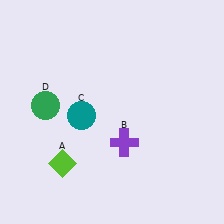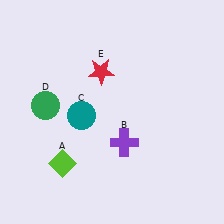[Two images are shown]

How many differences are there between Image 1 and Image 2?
There is 1 difference between the two images.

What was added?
A red star (E) was added in Image 2.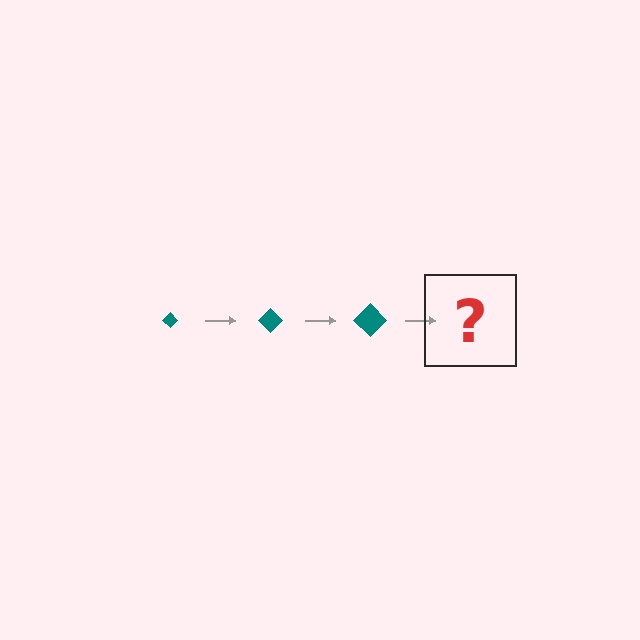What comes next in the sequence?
The next element should be a teal diamond, larger than the previous one.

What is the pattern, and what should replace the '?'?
The pattern is that the diamond gets progressively larger each step. The '?' should be a teal diamond, larger than the previous one.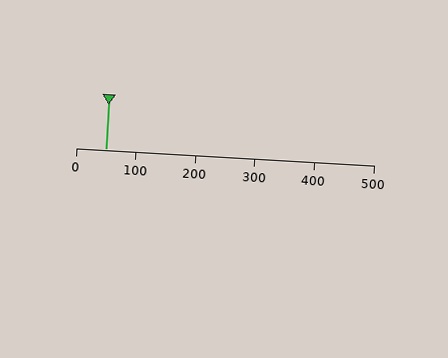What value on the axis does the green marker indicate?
The marker indicates approximately 50.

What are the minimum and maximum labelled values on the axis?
The axis runs from 0 to 500.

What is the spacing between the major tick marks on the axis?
The major ticks are spaced 100 apart.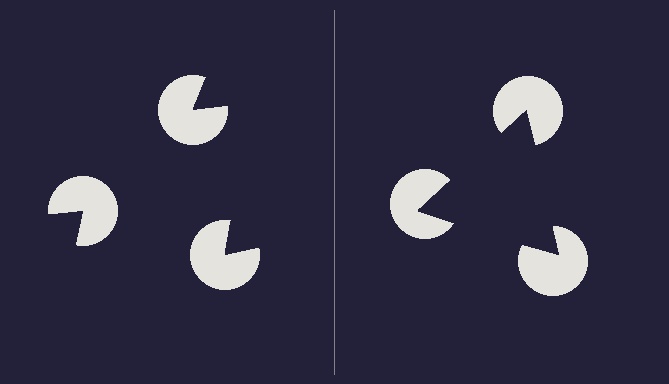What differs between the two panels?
The pac-man discs are positioned identically on both sides; only the wedge orientations differ. On the right they align to a triangle; on the left they are misaligned.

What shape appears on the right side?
An illusory triangle.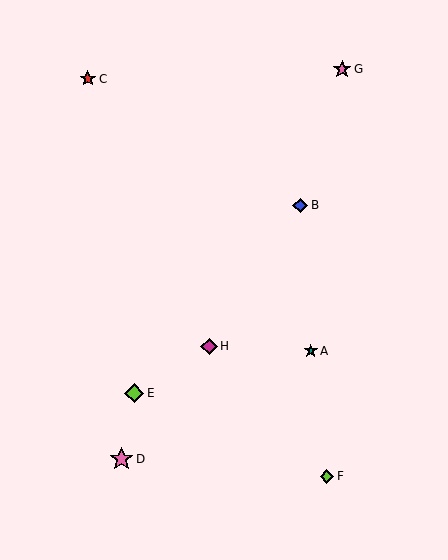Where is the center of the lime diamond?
The center of the lime diamond is at (327, 476).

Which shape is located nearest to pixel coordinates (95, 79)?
The red star (labeled C) at (88, 79) is nearest to that location.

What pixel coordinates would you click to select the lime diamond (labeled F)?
Click at (327, 476) to select the lime diamond F.